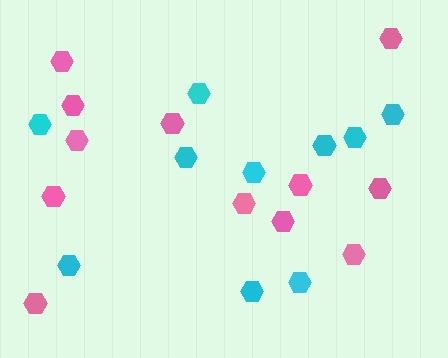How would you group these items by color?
There are 2 groups: one group of cyan hexagons (10) and one group of pink hexagons (12).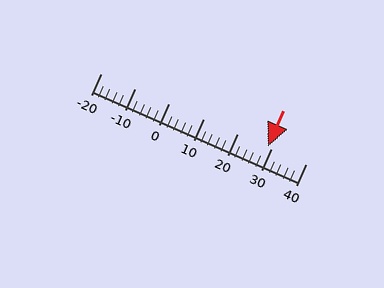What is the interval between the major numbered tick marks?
The major tick marks are spaced 10 units apart.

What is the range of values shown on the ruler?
The ruler shows values from -20 to 40.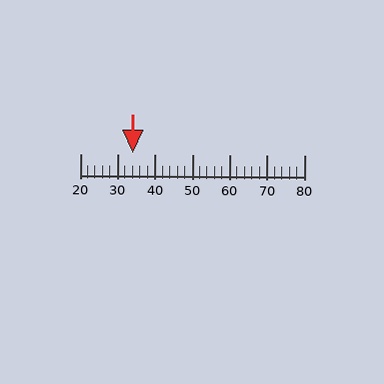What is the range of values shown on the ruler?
The ruler shows values from 20 to 80.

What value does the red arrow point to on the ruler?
The red arrow points to approximately 34.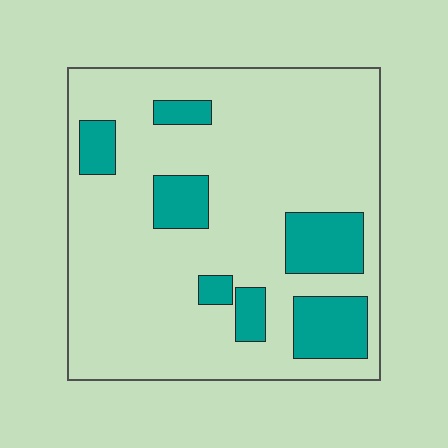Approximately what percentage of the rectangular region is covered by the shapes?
Approximately 20%.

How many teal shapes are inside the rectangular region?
7.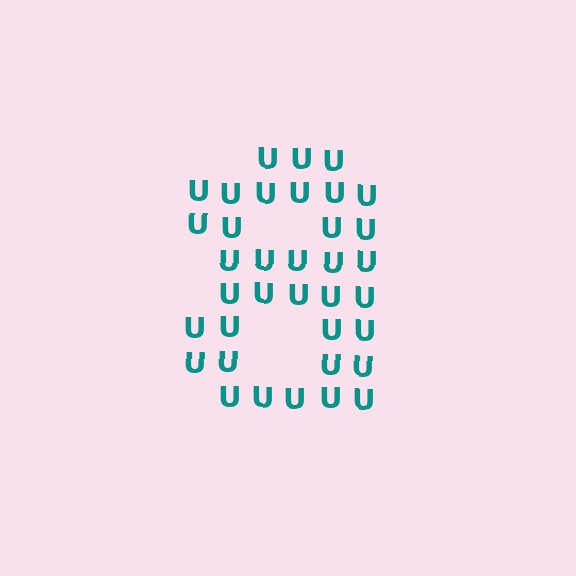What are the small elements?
The small elements are letter U's.